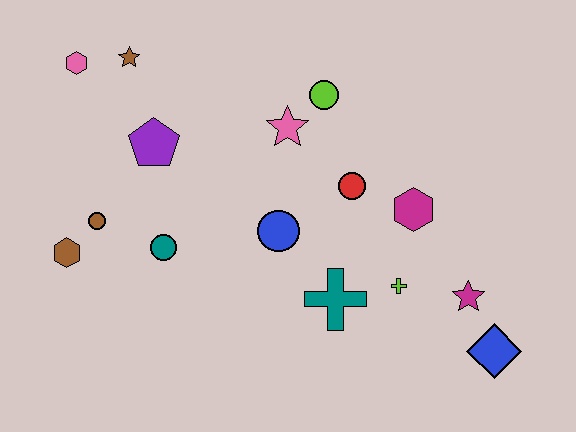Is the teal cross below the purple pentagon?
Yes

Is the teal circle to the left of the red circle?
Yes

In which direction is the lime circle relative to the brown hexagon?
The lime circle is to the right of the brown hexagon.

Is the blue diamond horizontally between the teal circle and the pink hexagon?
No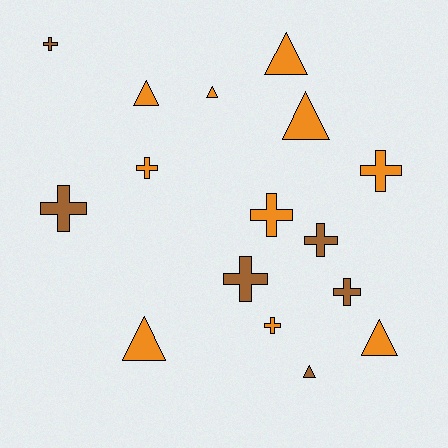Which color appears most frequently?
Orange, with 10 objects.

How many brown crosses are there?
There are 5 brown crosses.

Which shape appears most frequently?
Cross, with 9 objects.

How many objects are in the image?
There are 16 objects.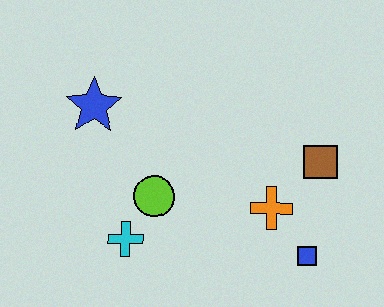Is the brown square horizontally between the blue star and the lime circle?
No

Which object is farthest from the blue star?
The blue square is farthest from the blue star.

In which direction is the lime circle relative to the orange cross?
The lime circle is to the left of the orange cross.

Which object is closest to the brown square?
The orange cross is closest to the brown square.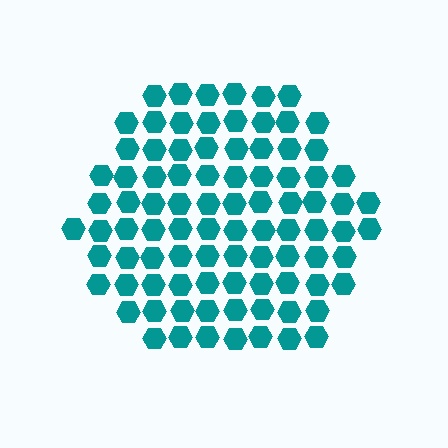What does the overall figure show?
The overall figure shows a hexagon.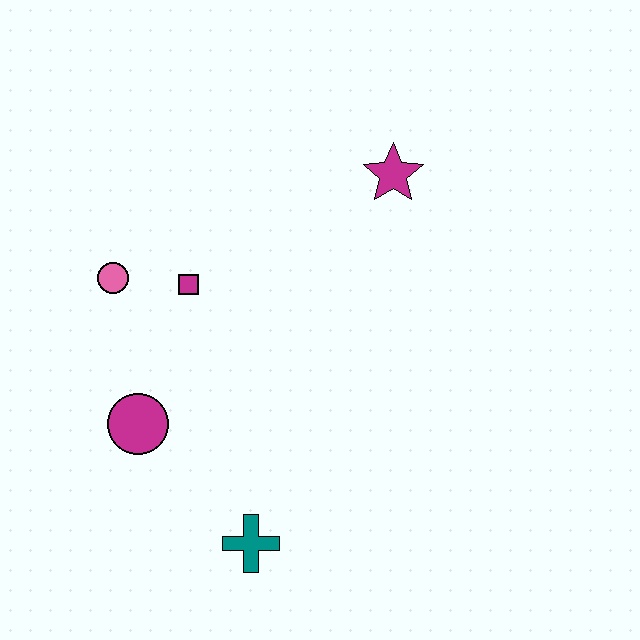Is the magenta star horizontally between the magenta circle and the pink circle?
No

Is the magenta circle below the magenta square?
Yes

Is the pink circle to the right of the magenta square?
No